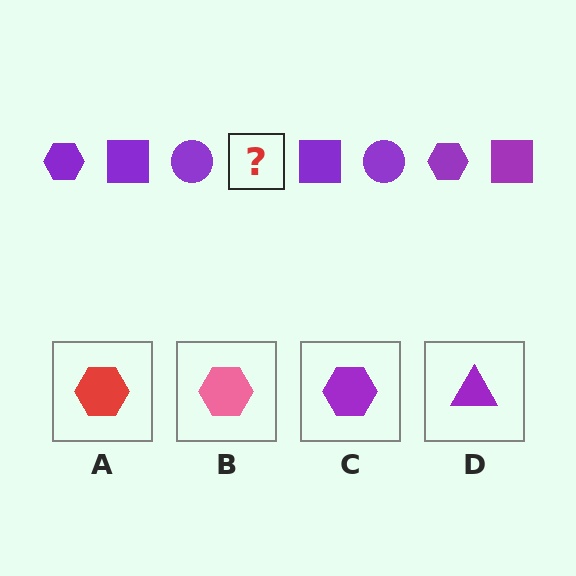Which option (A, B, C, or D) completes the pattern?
C.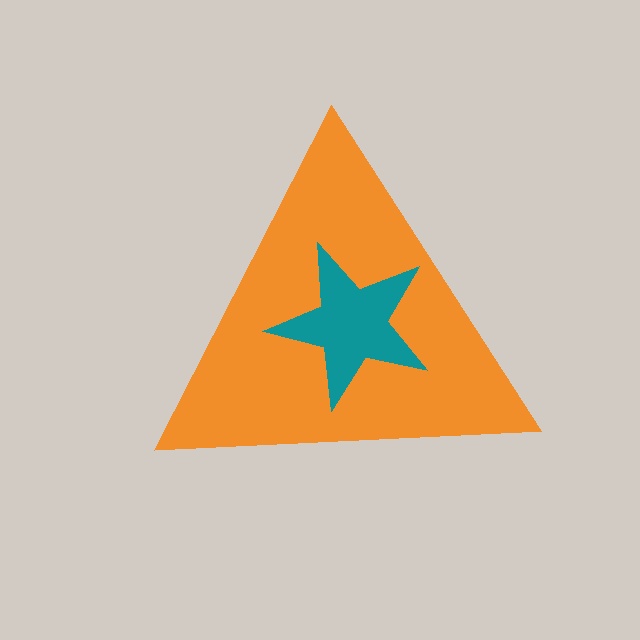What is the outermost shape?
The orange triangle.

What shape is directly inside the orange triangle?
The teal star.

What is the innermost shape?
The teal star.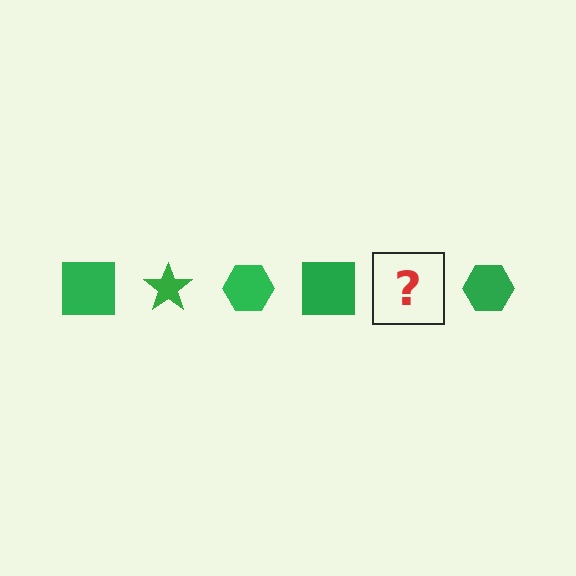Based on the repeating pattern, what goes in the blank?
The blank should be a green star.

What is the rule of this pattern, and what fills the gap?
The rule is that the pattern cycles through square, star, hexagon shapes in green. The gap should be filled with a green star.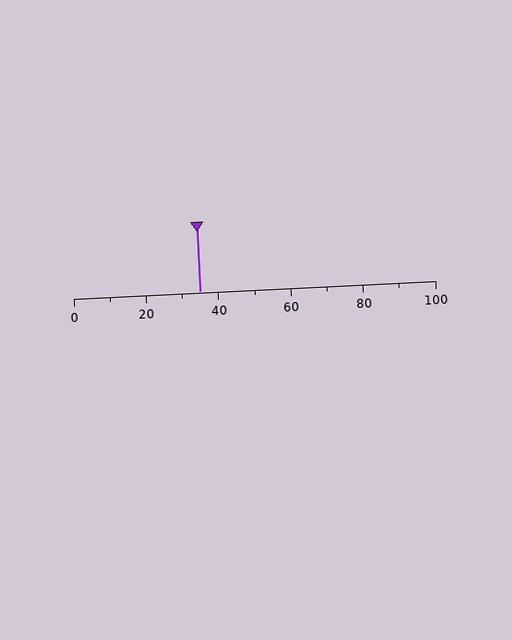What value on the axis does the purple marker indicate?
The marker indicates approximately 35.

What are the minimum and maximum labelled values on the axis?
The axis runs from 0 to 100.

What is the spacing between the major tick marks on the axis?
The major ticks are spaced 20 apart.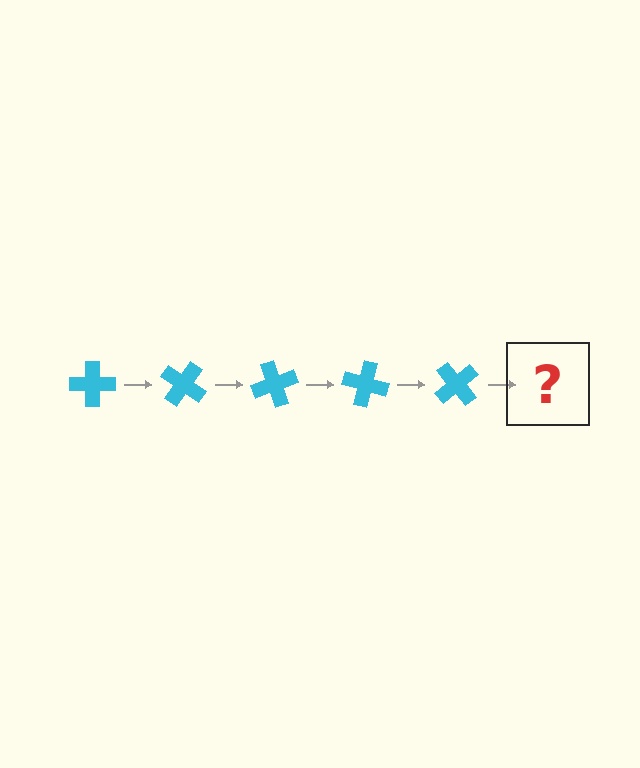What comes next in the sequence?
The next element should be a cyan cross rotated 175 degrees.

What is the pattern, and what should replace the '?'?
The pattern is that the cross rotates 35 degrees each step. The '?' should be a cyan cross rotated 175 degrees.